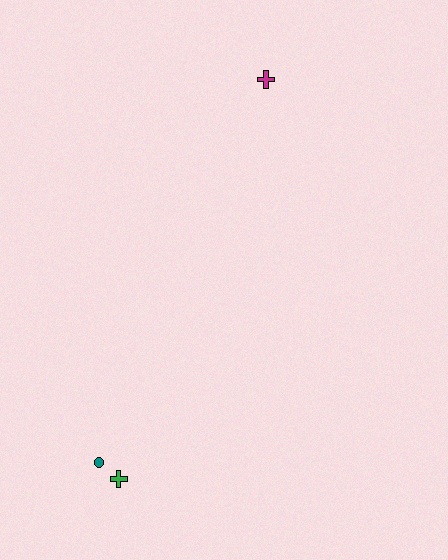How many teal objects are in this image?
There is 1 teal object.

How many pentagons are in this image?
There are no pentagons.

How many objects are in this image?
There are 3 objects.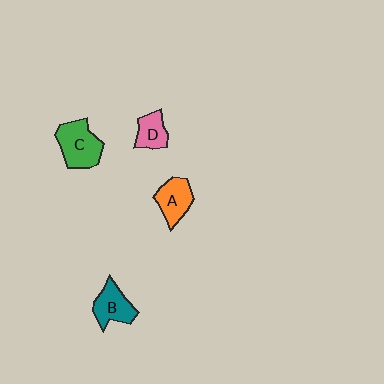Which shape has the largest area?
Shape C (green).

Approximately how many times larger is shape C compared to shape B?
Approximately 1.3 times.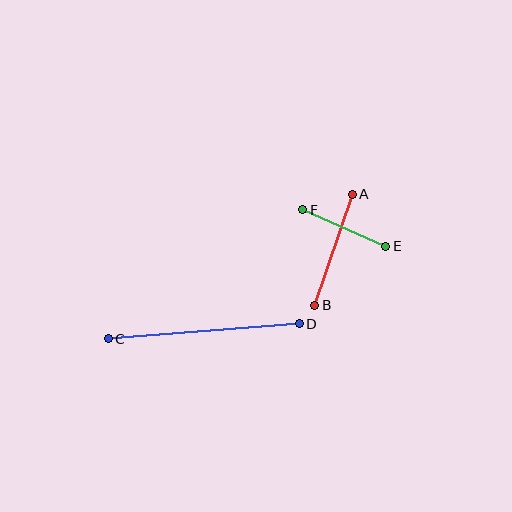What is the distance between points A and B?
The distance is approximately 117 pixels.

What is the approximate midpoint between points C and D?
The midpoint is at approximately (204, 331) pixels.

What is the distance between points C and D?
The distance is approximately 192 pixels.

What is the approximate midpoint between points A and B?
The midpoint is at approximately (333, 250) pixels.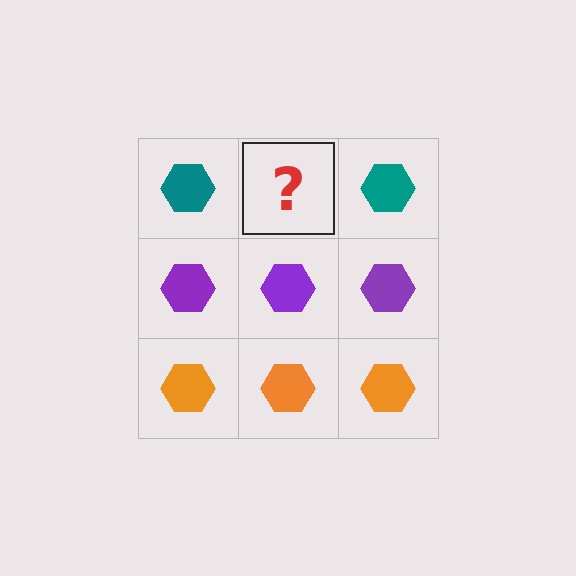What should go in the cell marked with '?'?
The missing cell should contain a teal hexagon.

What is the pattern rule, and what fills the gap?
The rule is that each row has a consistent color. The gap should be filled with a teal hexagon.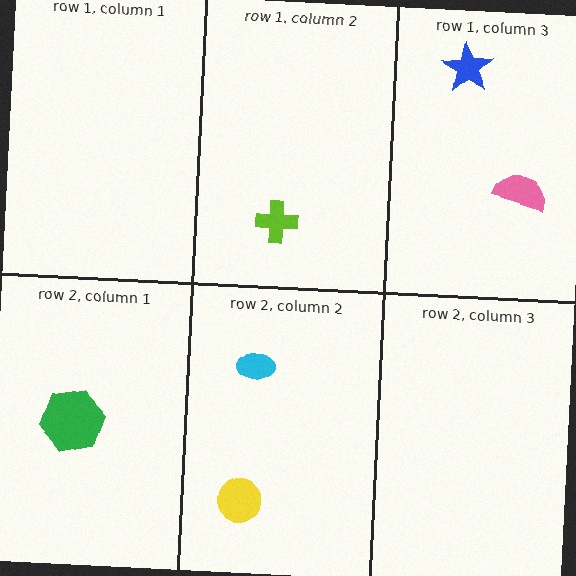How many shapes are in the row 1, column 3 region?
2.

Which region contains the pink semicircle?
The row 1, column 3 region.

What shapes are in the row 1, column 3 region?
The pink semicircle, the blue star.